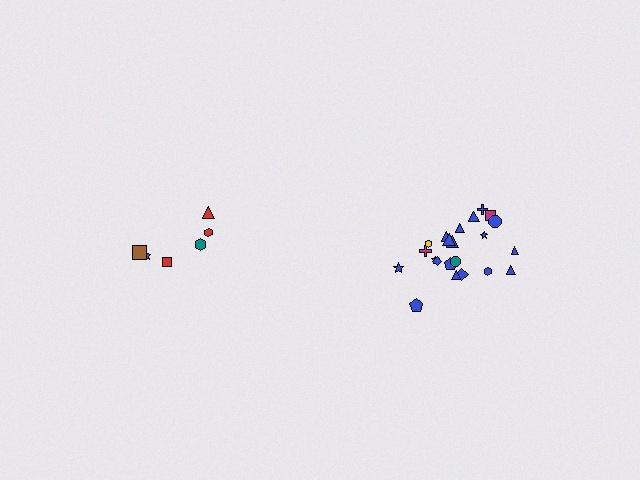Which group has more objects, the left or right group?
The right group.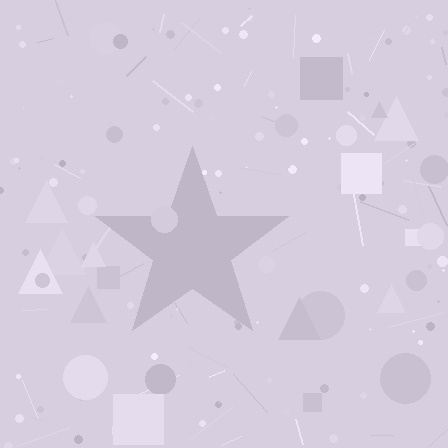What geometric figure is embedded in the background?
A star is embedded in the background.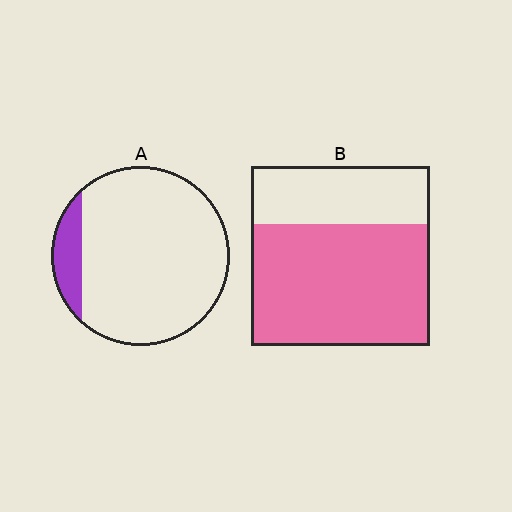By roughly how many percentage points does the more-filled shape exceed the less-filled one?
By roughly 55 percentage points (B over A).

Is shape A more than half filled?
No.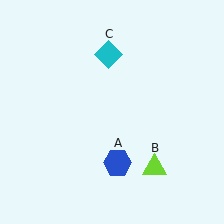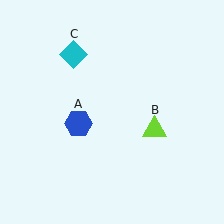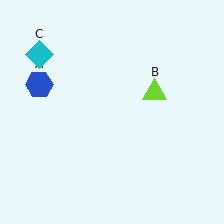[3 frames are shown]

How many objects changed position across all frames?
3 objects changed position: blue hexagon (object A), lime triangle (object B), cyan diamond (object C).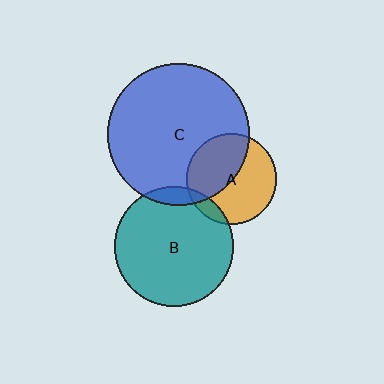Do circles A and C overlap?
Yes.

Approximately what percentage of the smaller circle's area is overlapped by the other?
Approximately 45%.